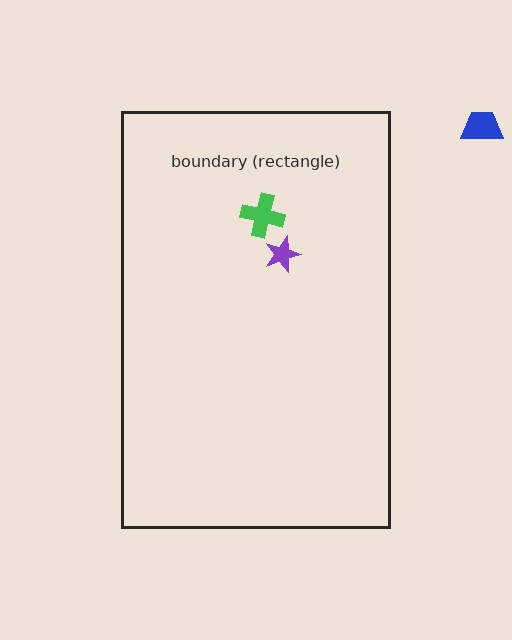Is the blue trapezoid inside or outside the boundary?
Outside.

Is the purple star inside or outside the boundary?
Inside.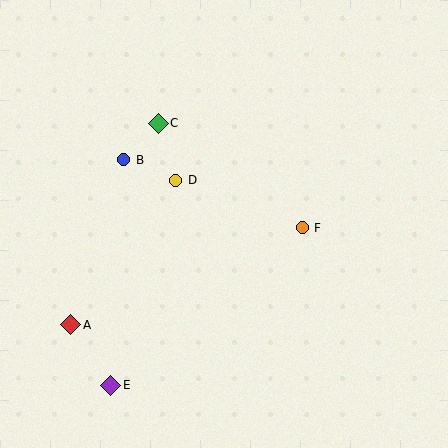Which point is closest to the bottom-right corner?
Point F is closest to the bottom-right corner.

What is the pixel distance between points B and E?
The distance between B and E is 226 pixels.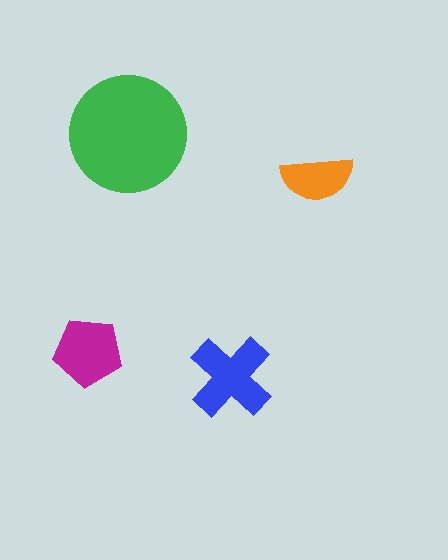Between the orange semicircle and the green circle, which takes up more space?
The green circle.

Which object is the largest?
The green circle.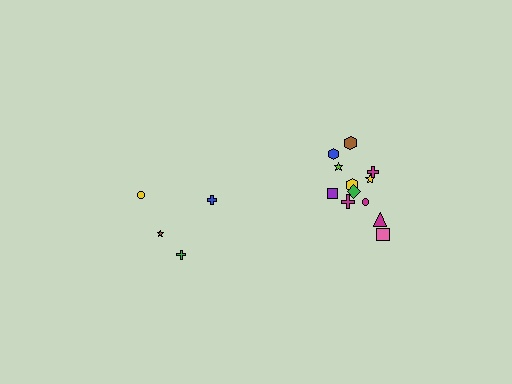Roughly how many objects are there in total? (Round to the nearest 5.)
Roughly 15 objects in total.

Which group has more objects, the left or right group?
The right group.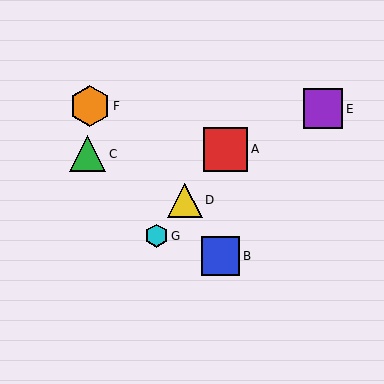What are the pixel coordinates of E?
Object E is at (323, 109).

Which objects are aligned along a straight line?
Objects A, D, G are aligned along a straight line.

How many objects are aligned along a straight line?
3 objects (A, D, G) are aligned along a straight line.